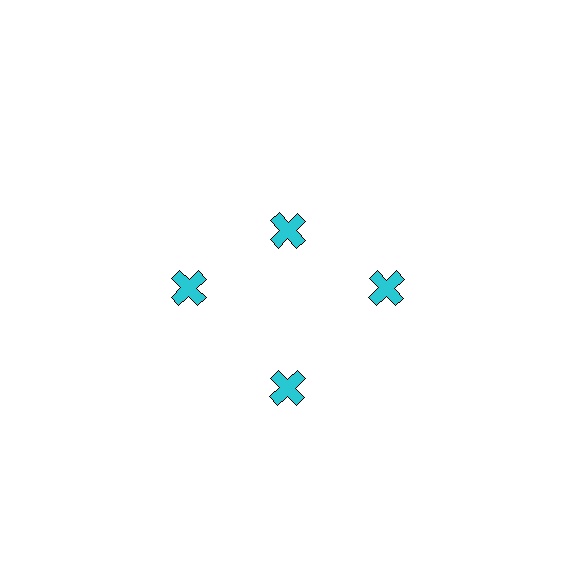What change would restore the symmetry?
The symmetry would be restored by moving it outward, back onto the ring so that all 4 crosses sit at equal angles and equal distance from the center.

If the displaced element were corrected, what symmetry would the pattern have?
It would have 4-fold rotational symmetry — the pattern would map onto itself every 90 degrees.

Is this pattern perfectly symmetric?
No. The 4 cyan crosses are arranged in a ring, but one element near the 12 o'clock position is pulled inward toward the center, breaking the 4-fold rotational symmetry.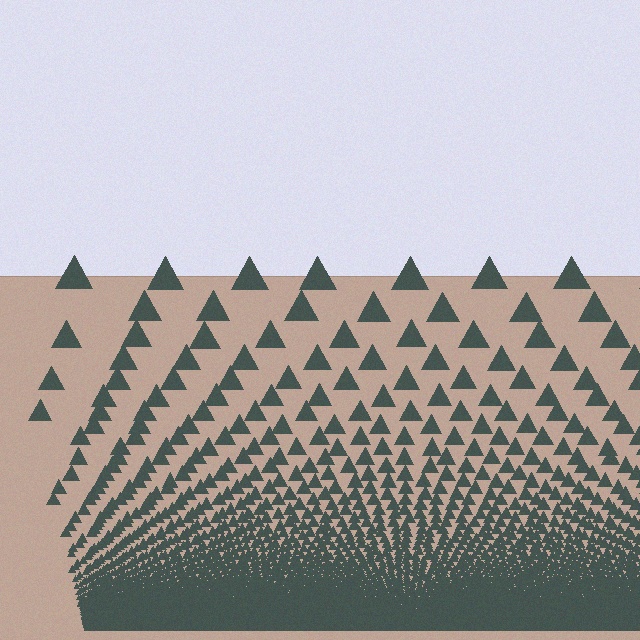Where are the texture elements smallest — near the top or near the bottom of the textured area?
Near the bottom.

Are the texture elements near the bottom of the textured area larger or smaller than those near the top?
Smaller. The gradient is inverted — elements near the bottom are smaller and denser.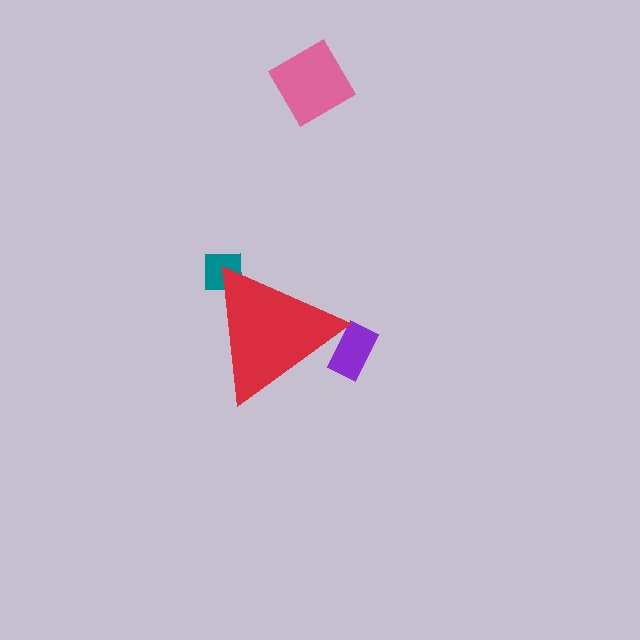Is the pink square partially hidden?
No, the pink square is fully visible.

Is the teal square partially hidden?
Yes, the teal square is partially hidden behind the red triangle.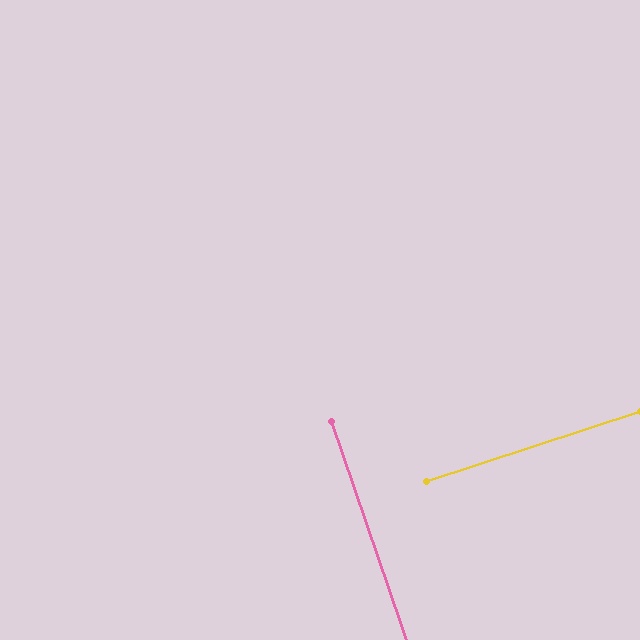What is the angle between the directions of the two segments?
Approximately 89 degrees.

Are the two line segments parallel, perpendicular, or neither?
Perpendicular — they meet at approximately 89°.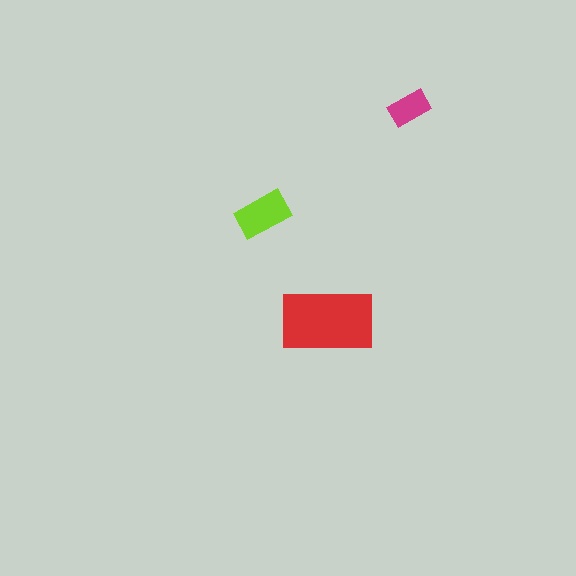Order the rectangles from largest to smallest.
the red one, the lime one, the magenta one.